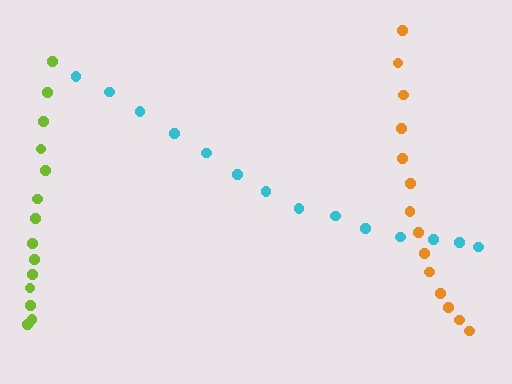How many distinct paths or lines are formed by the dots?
There are 3 distinct paths.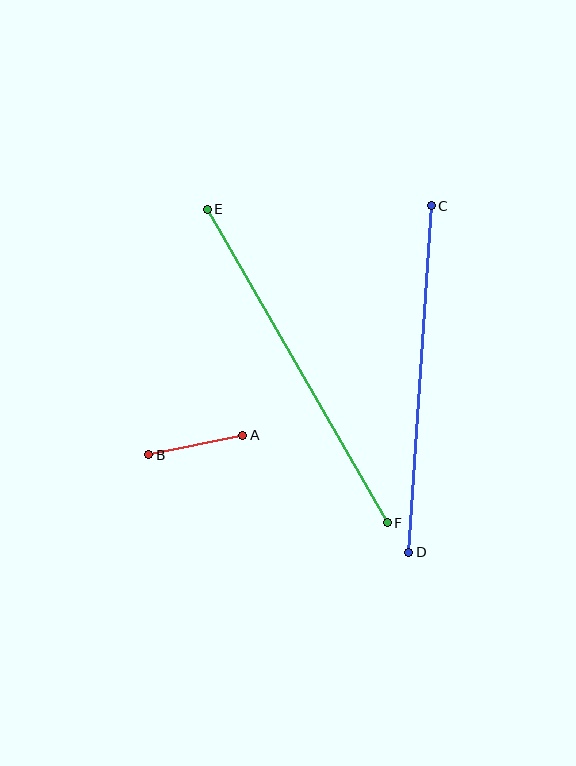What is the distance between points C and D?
The distance is approximately 347 pixels.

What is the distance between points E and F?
The distance is approximately 361 pixels.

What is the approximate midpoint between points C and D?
The midpoint is at approximately (420, 379) pixels.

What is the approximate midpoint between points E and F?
The midpoint is at approximately (297, 366) pixels.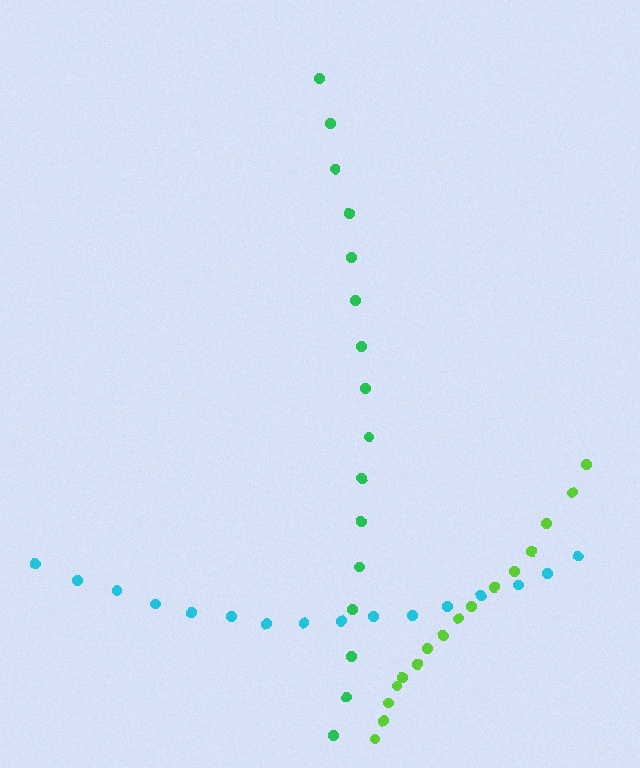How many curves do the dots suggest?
There are 3 distinct paths.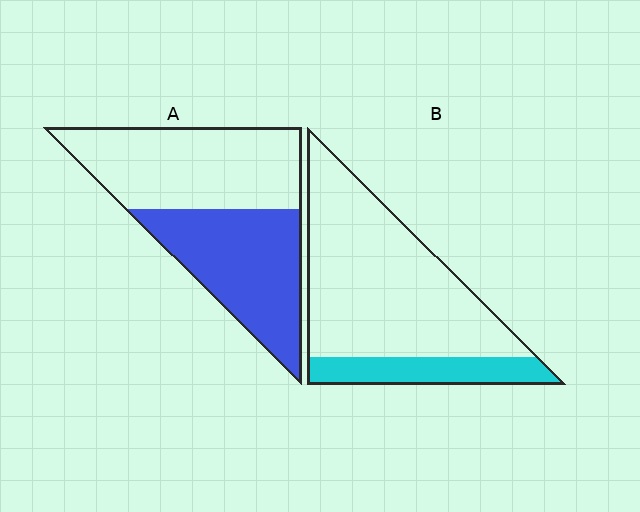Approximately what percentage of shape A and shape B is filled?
A is approximately 45% and B is approximately 20%.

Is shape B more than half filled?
No.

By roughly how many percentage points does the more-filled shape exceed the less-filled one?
By roughly 25 percentage points (A over B).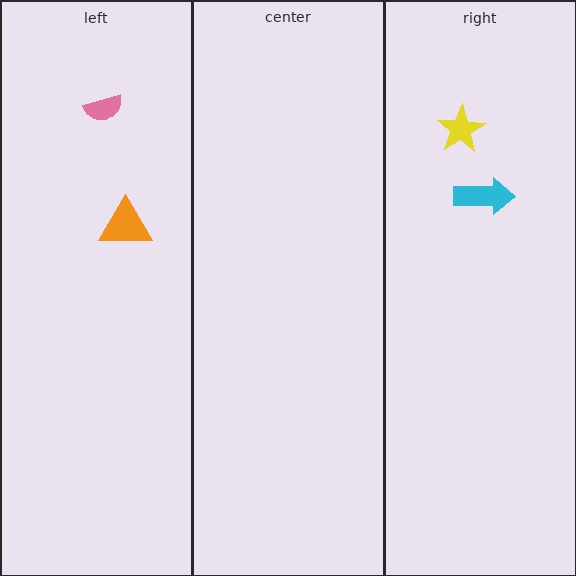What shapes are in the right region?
The cyan arrow, the yellow star.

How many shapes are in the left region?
2.